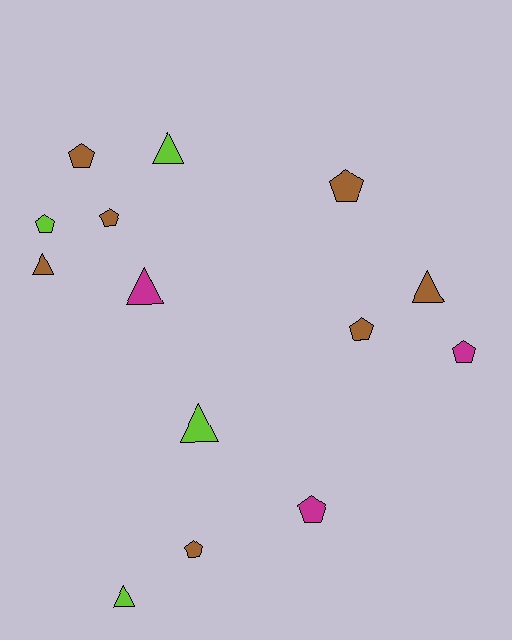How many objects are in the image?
There are 14 objects.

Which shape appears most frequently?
Pentagon, with 8 objects.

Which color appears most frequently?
Brown, with 7 objects.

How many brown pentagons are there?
There are 5 brown pentagons.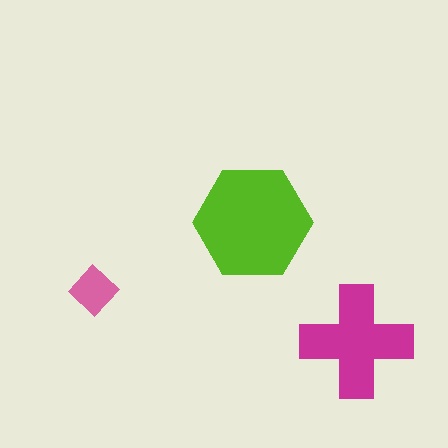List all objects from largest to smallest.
The lime hexagon, the magenta cross, the pink diamond.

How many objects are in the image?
There are 3 objects in the image.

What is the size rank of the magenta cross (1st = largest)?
2nd.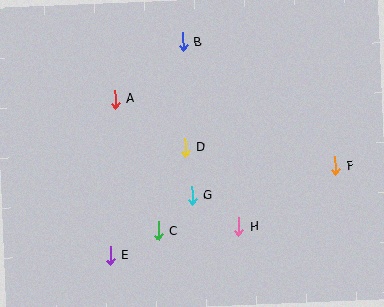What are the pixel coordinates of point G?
Point G is at (192, 196).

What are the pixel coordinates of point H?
Point H is at (239, 227).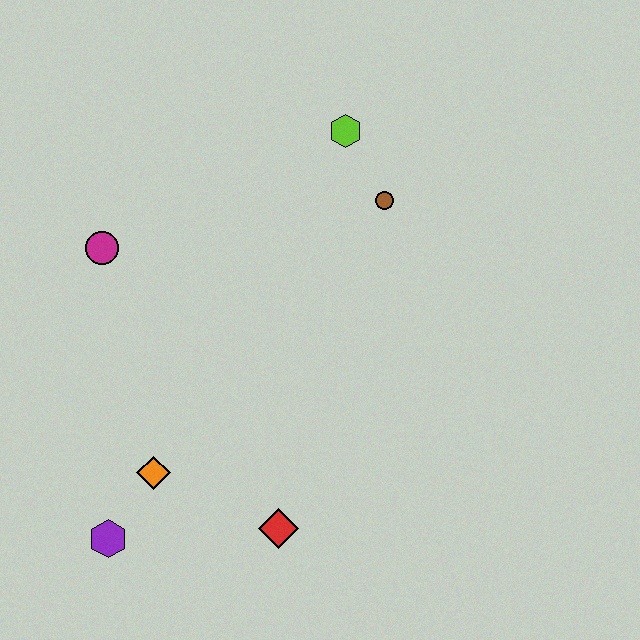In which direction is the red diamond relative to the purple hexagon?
The red diamond is to the right of the purple hexagon.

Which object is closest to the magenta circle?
The orange diamond is closest to the magenta circle.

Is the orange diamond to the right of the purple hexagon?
Yes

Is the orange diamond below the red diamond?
No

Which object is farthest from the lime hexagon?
The purple hexagon is farthest from the lime hexagon.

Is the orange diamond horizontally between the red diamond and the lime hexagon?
No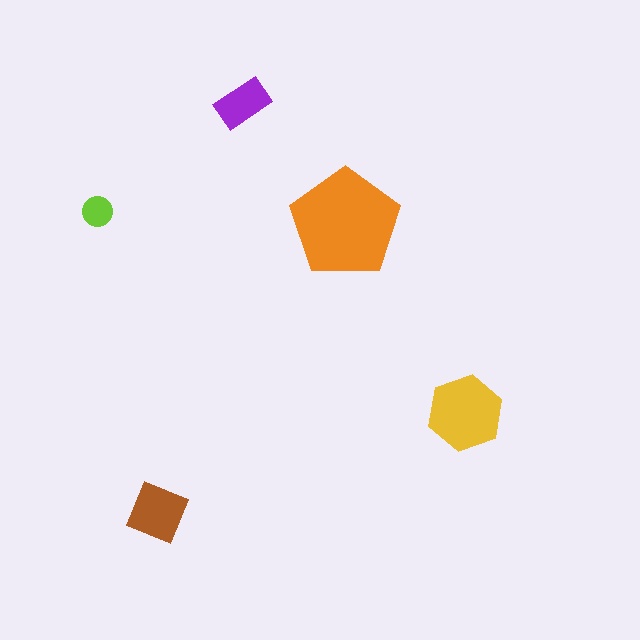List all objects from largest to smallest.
The orange pentagon, the yellow hexagon, the brown square, the purple rectangle, the lime circle.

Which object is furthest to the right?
The yellow hexagon is rightmost.